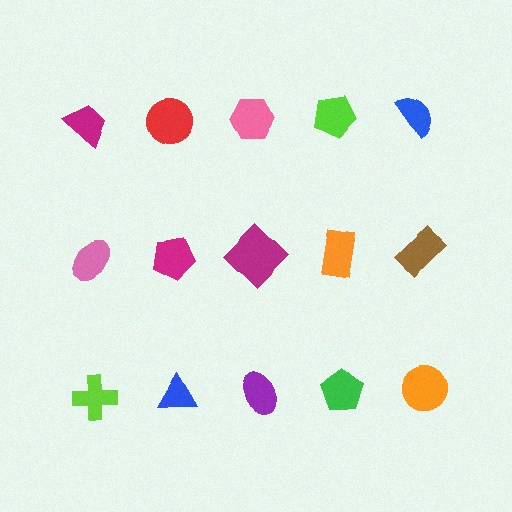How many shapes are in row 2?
5 shapes.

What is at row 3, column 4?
A green pentagon.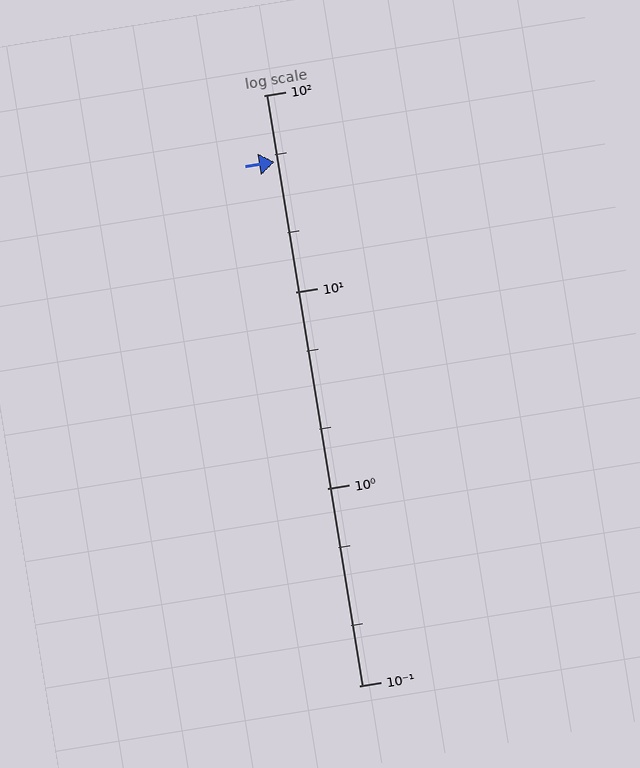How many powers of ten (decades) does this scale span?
The scale spans 3 decades, from 0.1 to 100.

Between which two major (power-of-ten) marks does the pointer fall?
The pointer is between 10 and 100.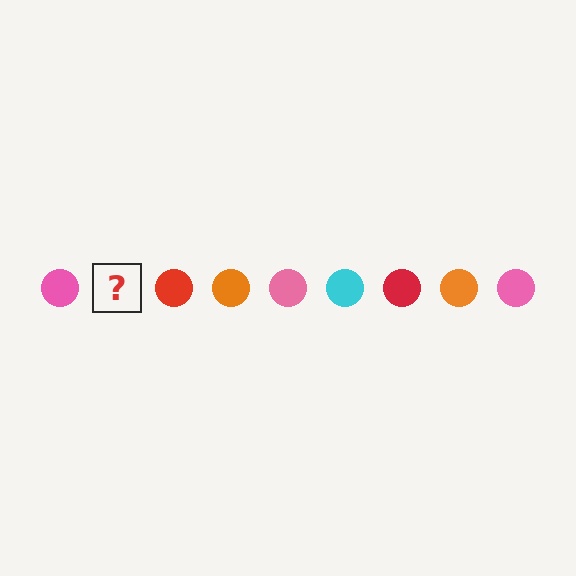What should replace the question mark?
The question mark should be replaced with a cyan circle.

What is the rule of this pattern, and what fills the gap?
The rule is that the pattern cycles through pink, cyan, red, orange circles. The gap should be filled with a cyan circle.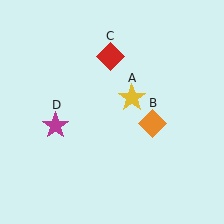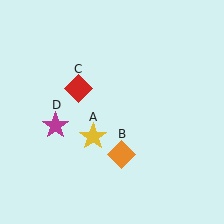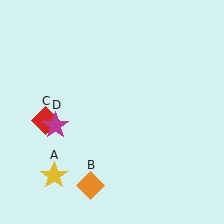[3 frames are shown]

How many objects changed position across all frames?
3 objects changed position: yellow star (object A), orange diamond (object B), red diamond (object C).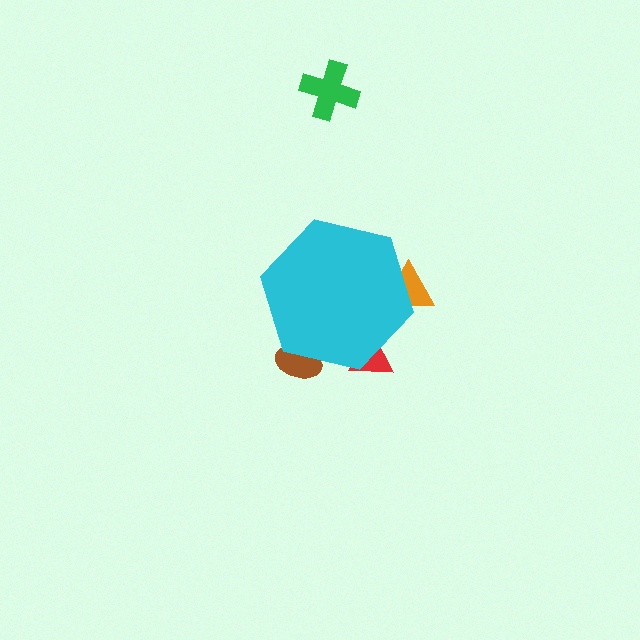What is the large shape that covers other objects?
A cyan hexagon.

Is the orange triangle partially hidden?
Yes, the orange triangle is partially hidden behind the cyan hexagon.